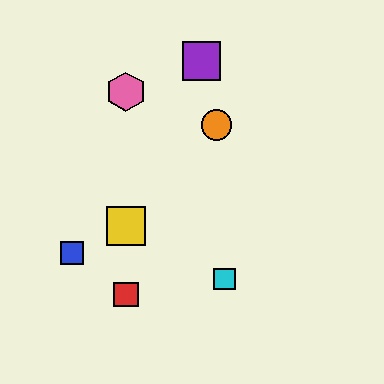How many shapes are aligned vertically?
4 shapes (the red square, the green star, the yellow square, the pink hexagon) are aligned vertically.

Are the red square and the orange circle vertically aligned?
No, the red square is at x≈126 and the orange circle is at x≈217.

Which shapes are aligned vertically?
The red square, the green star, the yellow square, the pink hexagon are aligned vertically.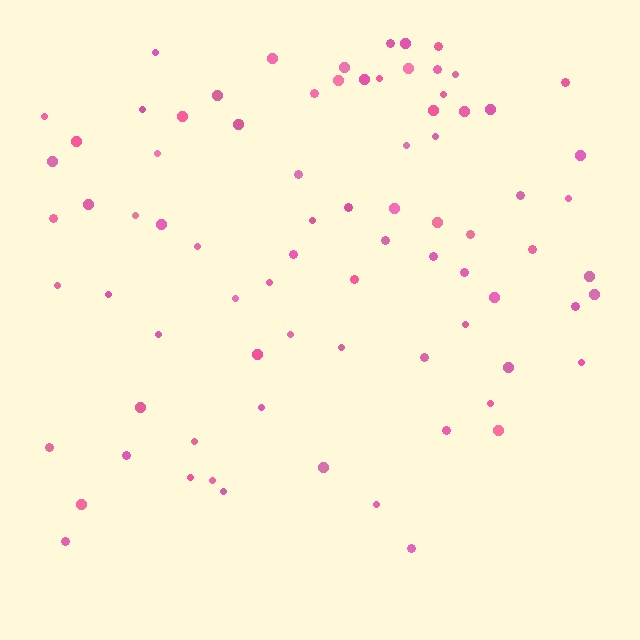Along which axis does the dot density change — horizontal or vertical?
Vertical.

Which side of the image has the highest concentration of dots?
The top.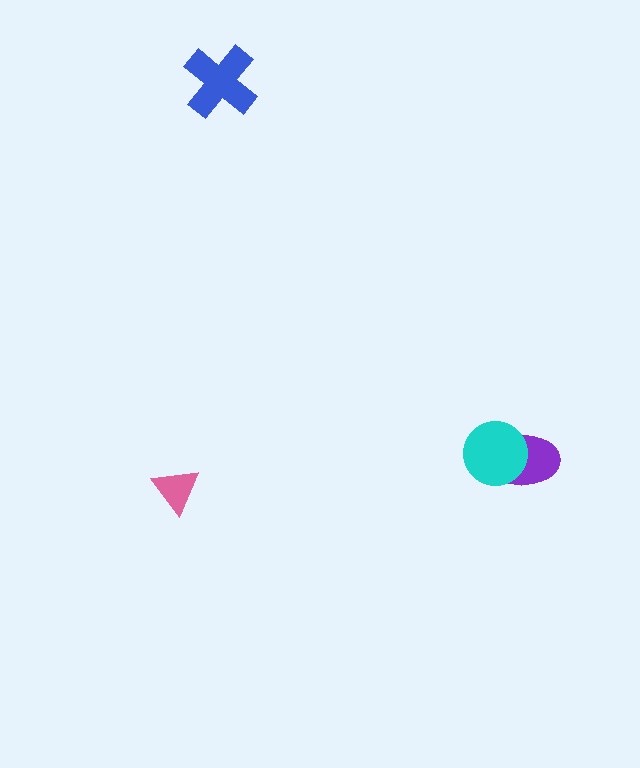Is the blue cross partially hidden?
No, no other shape covers it.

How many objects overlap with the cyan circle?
1 object overlaps with the cyan circle.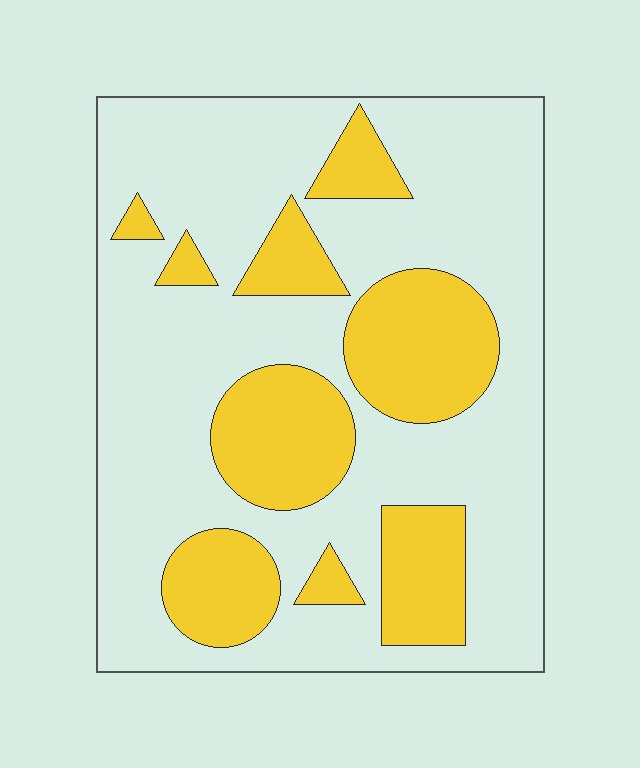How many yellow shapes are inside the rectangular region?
9.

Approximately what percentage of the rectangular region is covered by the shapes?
Approximately 30%.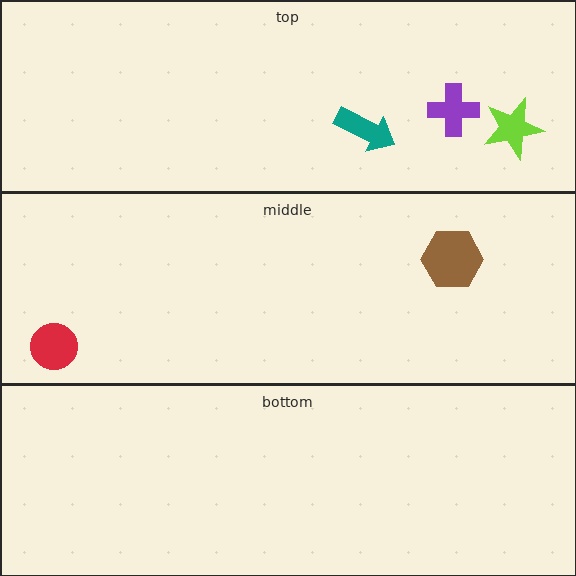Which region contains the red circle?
The middle region.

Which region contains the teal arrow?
The top region.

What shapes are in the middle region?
The red circle, the brown hexagon.